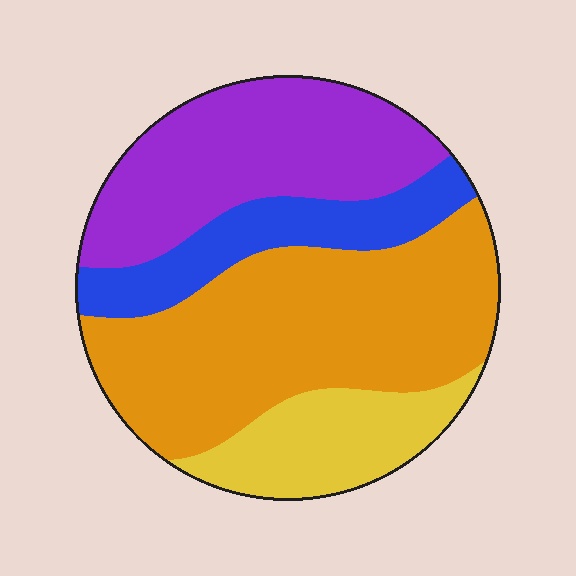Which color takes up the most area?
Orange, at roughly 40%.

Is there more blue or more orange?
Orange.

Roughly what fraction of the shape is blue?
Blue takes up about one sixth (1/6) of the shape.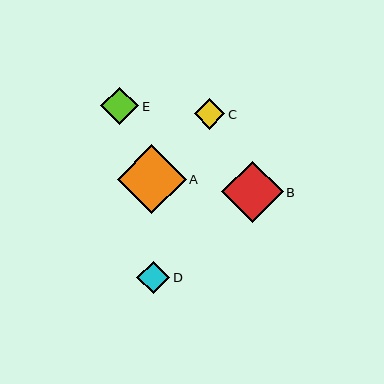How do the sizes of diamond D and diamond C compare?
Diamond D and diamond C are approximately the same size.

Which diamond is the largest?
Diamond A is the largest with a size of approximately 69 pixels.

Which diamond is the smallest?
Diamond C is the smallest with a size of approximately 31 pixels.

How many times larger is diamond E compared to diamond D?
Diamond E is approximately 1.1 times the size of diamond D.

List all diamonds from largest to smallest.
From largest to smallest: A, B, E, D, C.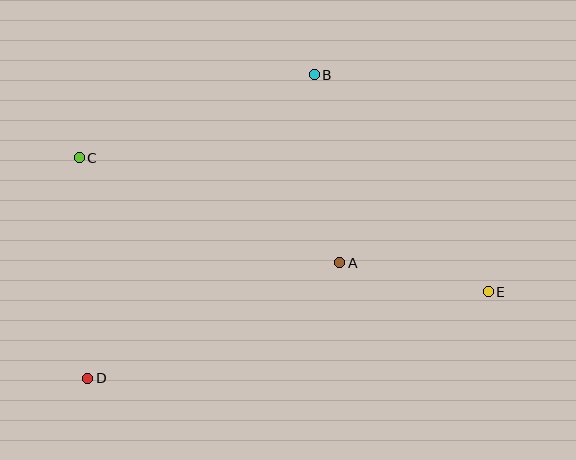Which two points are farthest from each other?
Points C and E are farthest from each other.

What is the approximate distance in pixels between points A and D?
The distance between A and D is approximately 277 pixels.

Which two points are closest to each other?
Points A and E are closest to each other.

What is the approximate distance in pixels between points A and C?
The distance between A and C is approximately 281 pixels.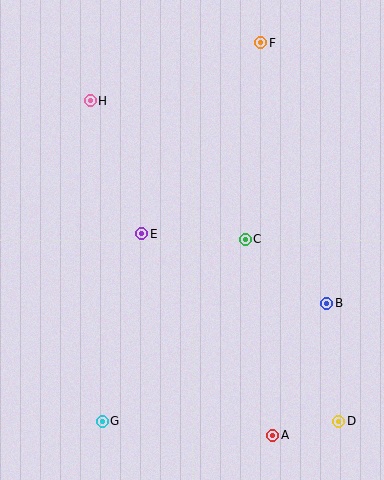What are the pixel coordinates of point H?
Point H is at (90, 101).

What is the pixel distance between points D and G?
The distance between D and G is 236 pixels.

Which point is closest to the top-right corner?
Point F is closest to the top-right corner.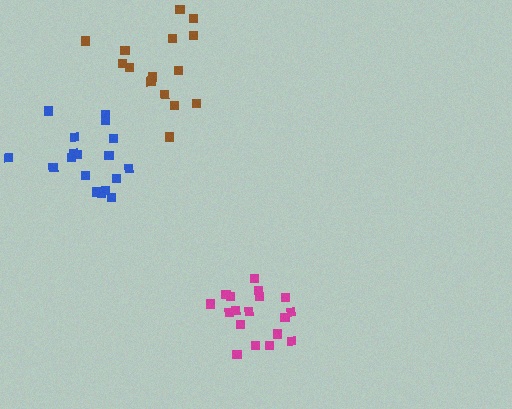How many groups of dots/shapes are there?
There are 3 groups.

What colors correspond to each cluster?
The clusters are colored: magenta, blue, brown.